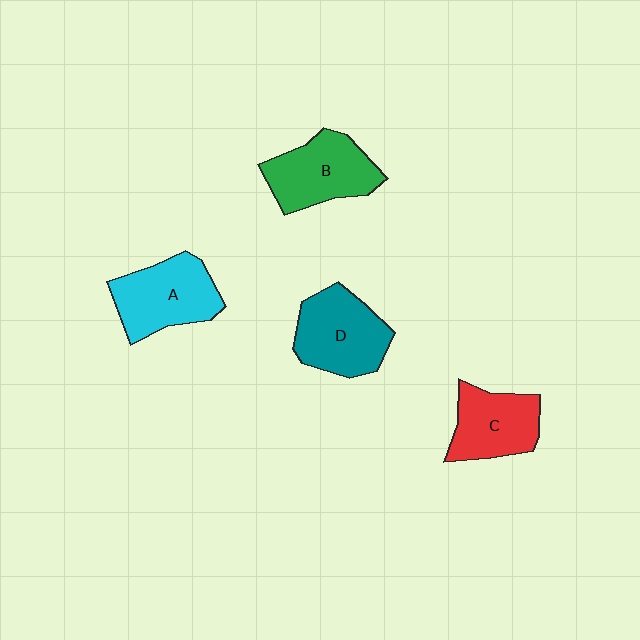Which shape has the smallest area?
Shape C (red).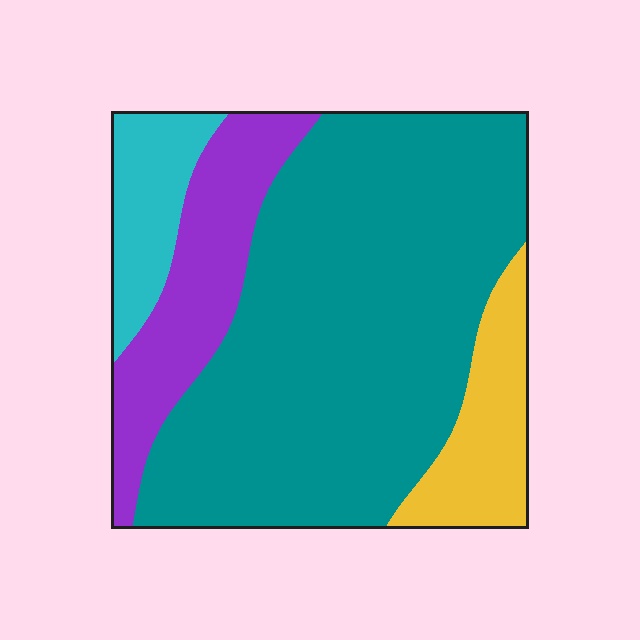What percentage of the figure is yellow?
Yellow covers around 10% of the figure.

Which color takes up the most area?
Teal, at roughly 65%.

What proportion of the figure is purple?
Purple covers about 15% of the figure.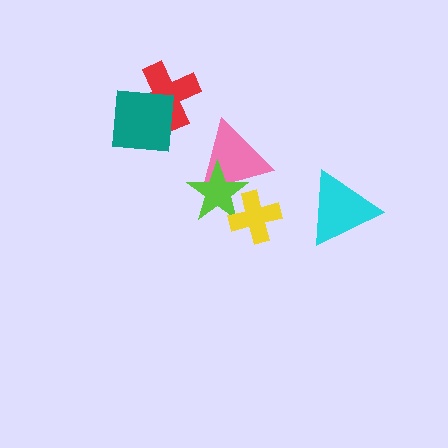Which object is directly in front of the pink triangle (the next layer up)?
The lime star is directly in front of the pink triangle.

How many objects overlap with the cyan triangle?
0 objects overlap with the cyan triangle.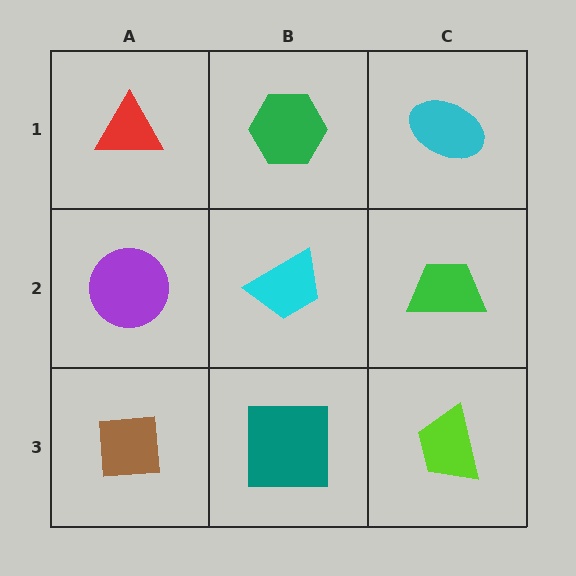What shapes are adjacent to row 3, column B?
A cyan trapezoid (row 2, column B), a brown square (row 3, column A), a lime trapezoid (row 3, column C).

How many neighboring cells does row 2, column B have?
4.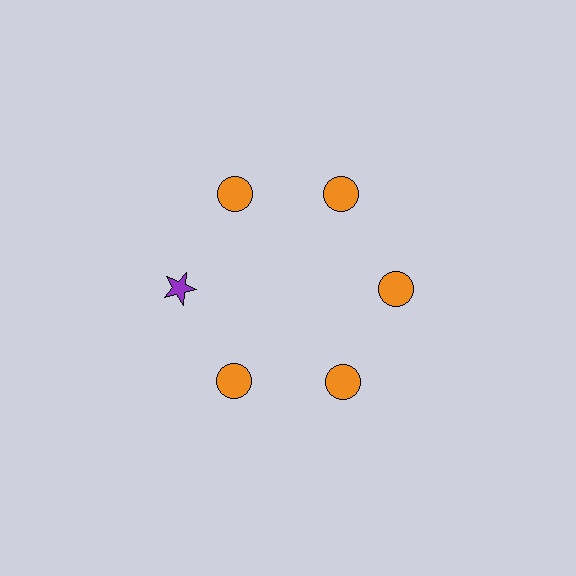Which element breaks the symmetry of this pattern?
The purple star at roughly the 9 o'clock position breaks the symmetry. All other shapes are orange circles.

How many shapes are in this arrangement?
There are 6 shapes arranged in a ring pattern.